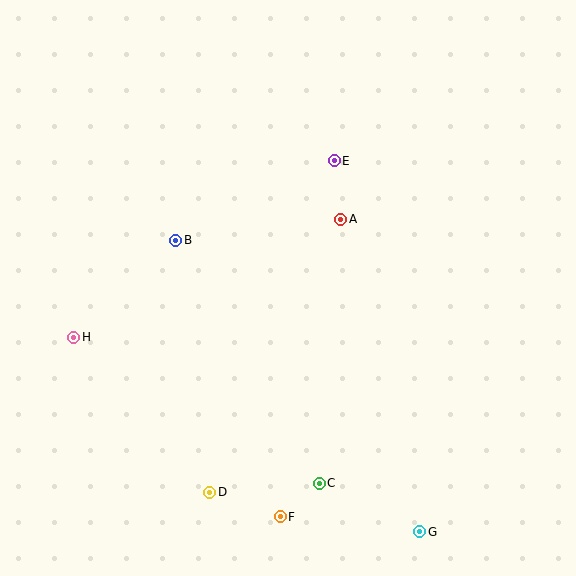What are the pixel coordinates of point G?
Point G is at (420, 532).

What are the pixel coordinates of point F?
Point F is at (280, 517).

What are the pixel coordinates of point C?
Point C is at (319, 483).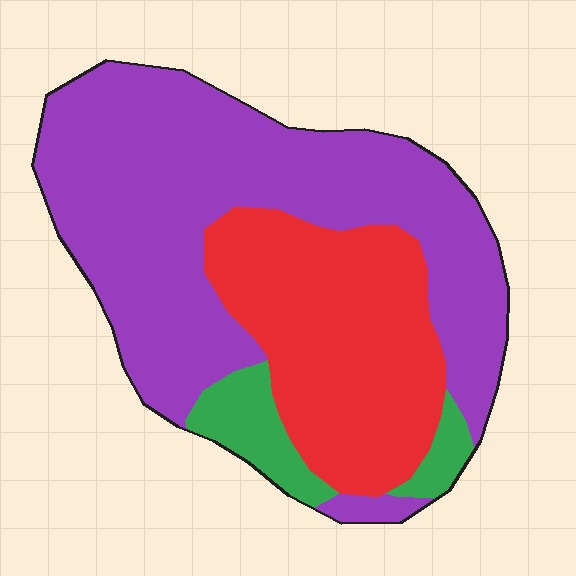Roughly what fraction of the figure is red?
Red takes up about one third (1/3) of the figure.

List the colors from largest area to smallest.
From largest to smallest: purple, red, green.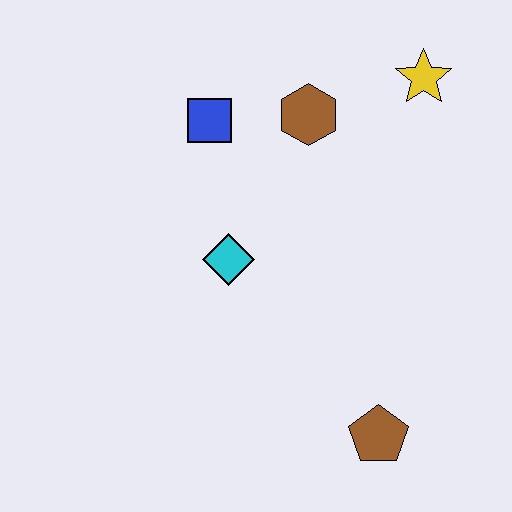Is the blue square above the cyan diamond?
Yes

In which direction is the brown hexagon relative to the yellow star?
The brown hexagon is to the left of the yellow star.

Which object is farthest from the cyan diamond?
The yellow star is farthest from the cyan diamond.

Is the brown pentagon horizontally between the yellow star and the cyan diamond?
Yes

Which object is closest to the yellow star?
The brown hexagon is closest to the yellow star.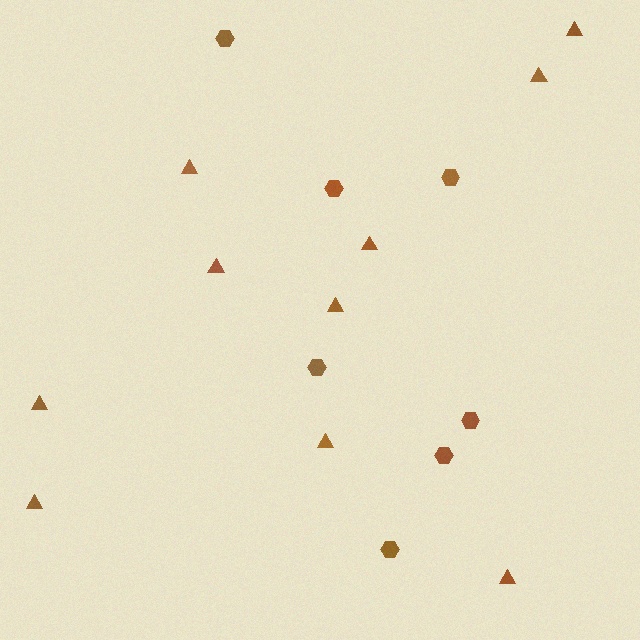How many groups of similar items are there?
There are 2 groups: one group of triangles (10) and one group of hexagons (7).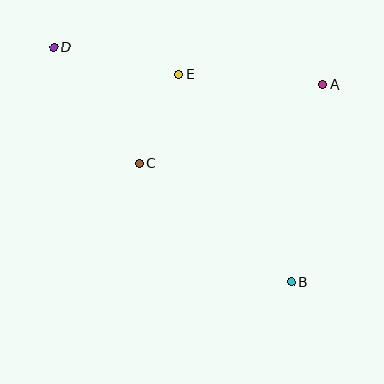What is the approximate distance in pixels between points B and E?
The distance between B and E is approximately 236 pixels.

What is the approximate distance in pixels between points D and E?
The distance between D and E is approximately 128 pixels.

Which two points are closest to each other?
Points C and E are closest to each other.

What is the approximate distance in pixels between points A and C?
The distance between A and C is approximately 200 pixels.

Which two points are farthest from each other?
Points B and D are farthest from each other.